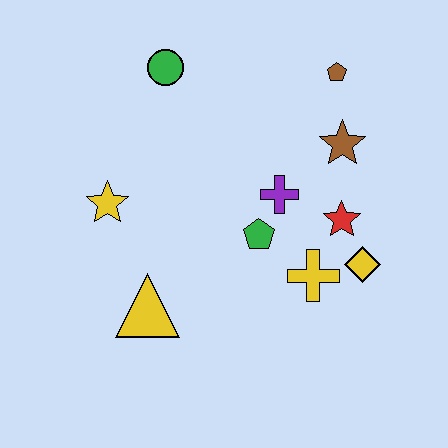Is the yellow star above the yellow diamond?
Yes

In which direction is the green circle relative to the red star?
The green circle is to the left of the red star.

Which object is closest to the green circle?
The yellow star is closest to the green circle.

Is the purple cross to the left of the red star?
Yes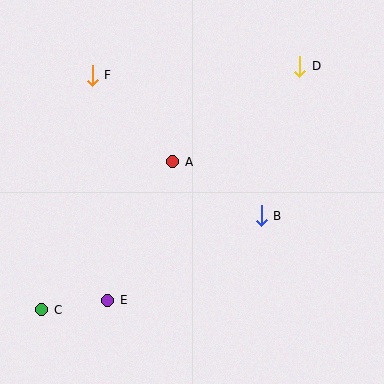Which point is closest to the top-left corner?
Point F is closest to the top-left corner.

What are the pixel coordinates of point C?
Point C is at (42, 310).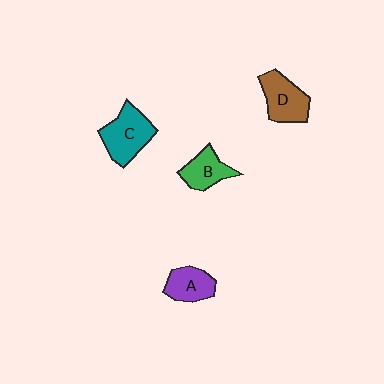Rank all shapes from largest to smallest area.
From largest to smallest: C (teal), D (brown), A (purple), B (green).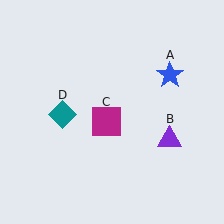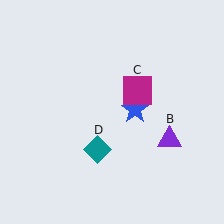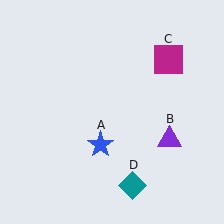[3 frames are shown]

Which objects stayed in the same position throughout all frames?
Purple triangle (object B) remained stationary.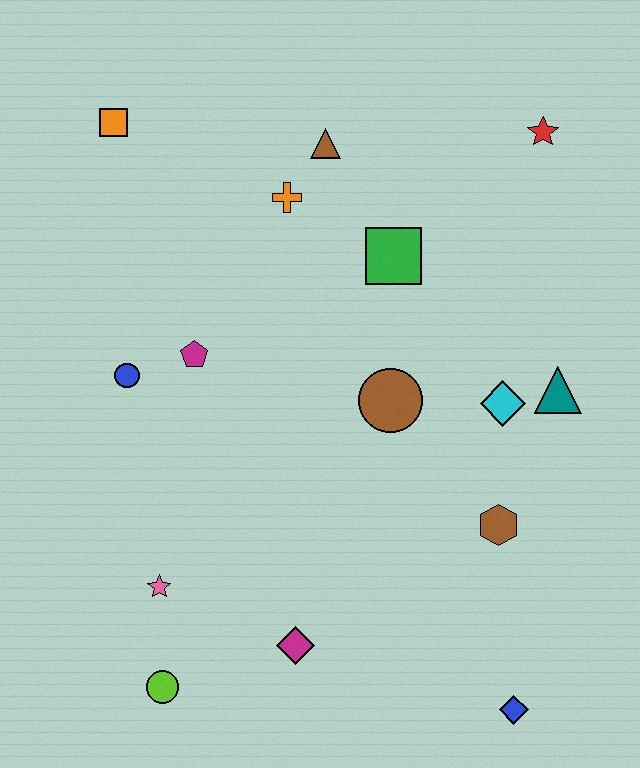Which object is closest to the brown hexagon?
The cyan diamond is closest to the brown hexagon.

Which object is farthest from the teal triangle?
The orange square is farthest from the teal triangle.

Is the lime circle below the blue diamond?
No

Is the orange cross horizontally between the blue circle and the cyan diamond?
Yes